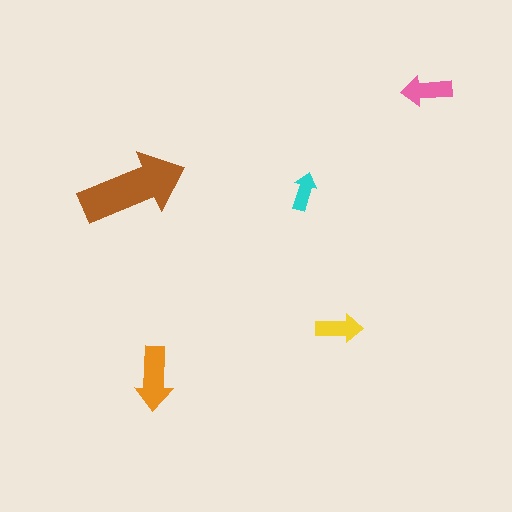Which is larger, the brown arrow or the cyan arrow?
The brown one.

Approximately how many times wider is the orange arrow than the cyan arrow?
About 1.5 times wider.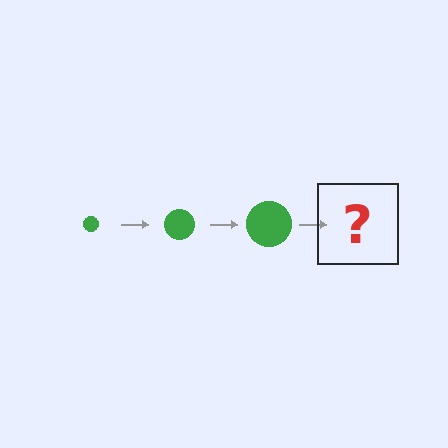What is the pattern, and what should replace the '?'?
The pattern is that the circle gets progressively larger each step. The '?' should be a green circle, larger than the previous one.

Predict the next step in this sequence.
The next step is a green circle, larger than the previous one.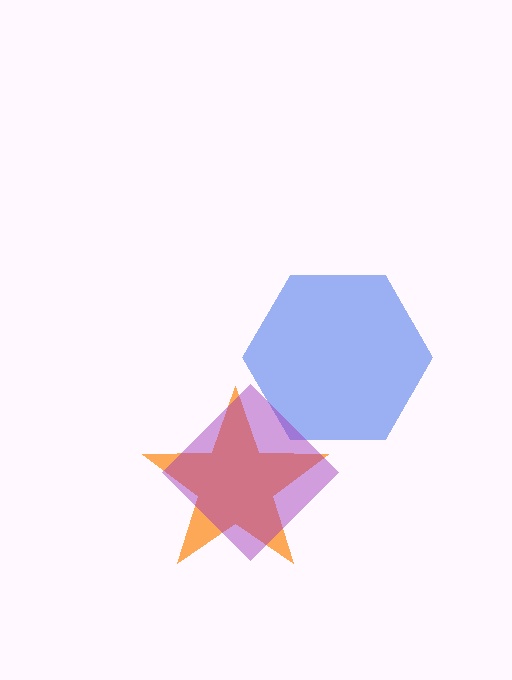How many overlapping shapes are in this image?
There are 3 overlapping shapes in the image.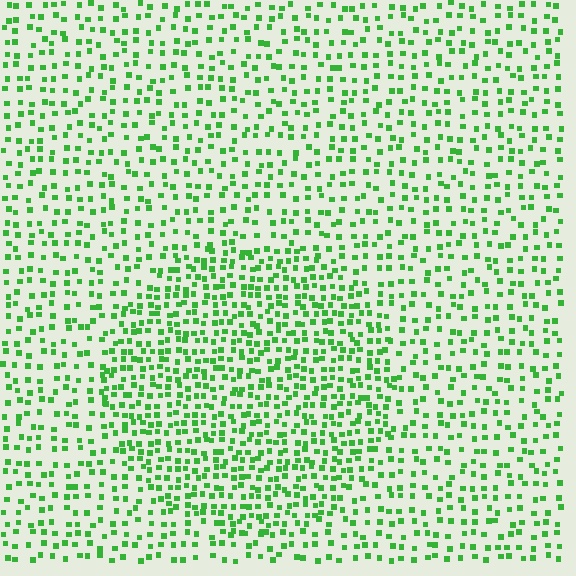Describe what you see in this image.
The image contains small green elements arranged at two different densities. A circle-shaped region is visible where the elements are more densely packed than the surrounding area.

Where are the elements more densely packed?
The elements are more densely packed inside the circle boundary.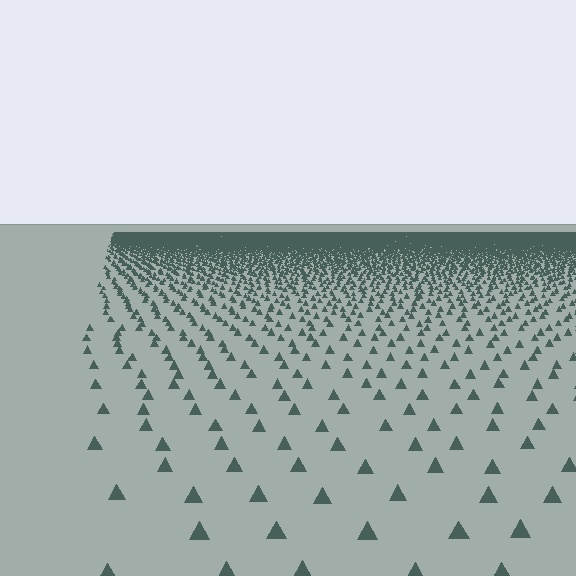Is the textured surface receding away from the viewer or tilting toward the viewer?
The surface is receding away from the viewer. Texture elements get smaller and denser toward the top.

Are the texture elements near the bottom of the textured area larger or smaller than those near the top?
Larger. Near the bottom, elements are closer to the viewer and appear at a bigger on-screen size.